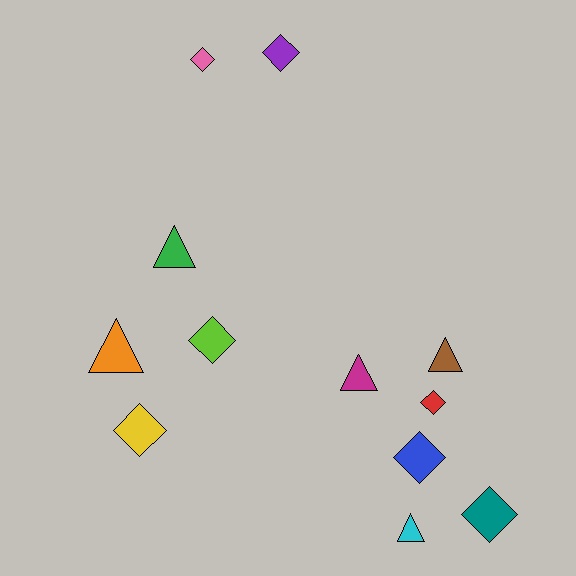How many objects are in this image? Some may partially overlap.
There are 12 objects.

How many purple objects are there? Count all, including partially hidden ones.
There is 1 purple object.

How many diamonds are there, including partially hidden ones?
There are 7 diamonds.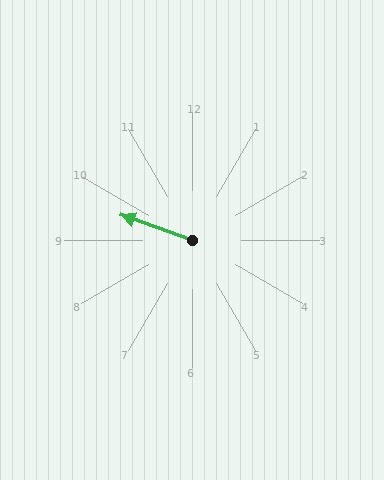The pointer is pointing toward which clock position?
Roughly 10 o'clock.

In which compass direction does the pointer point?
West.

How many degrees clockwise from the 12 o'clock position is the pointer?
Approximately 289 degrees.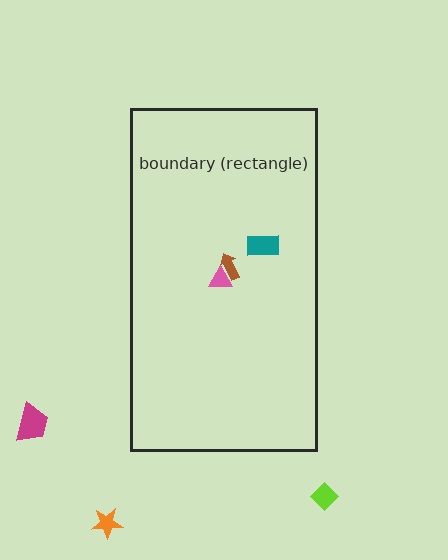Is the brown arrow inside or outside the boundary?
Inside.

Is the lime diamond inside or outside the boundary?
Outside.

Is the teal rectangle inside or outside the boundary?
Inside.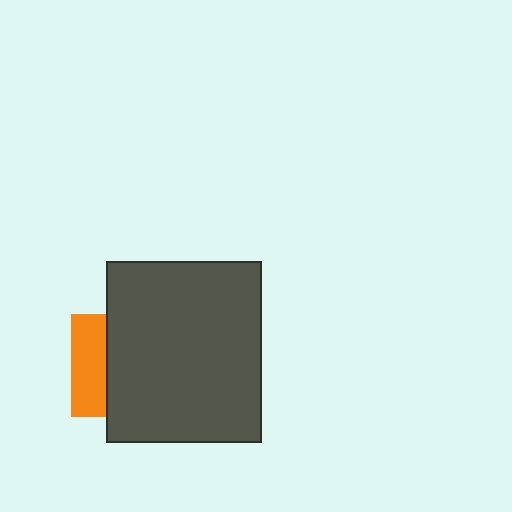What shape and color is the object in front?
The object in front is a dark gray rectangle.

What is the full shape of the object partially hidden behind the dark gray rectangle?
The partially hidden object is an orange square.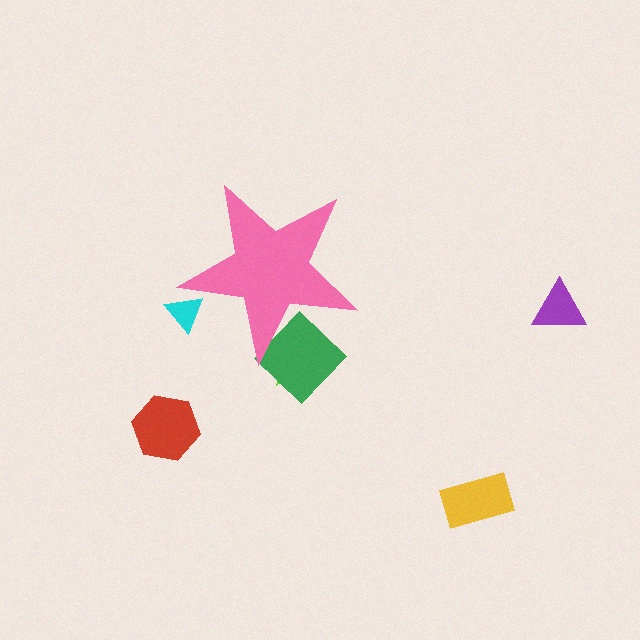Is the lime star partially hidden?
Yes, the lime star is partially hidden behind the pink star.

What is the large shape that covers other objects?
A pink star.